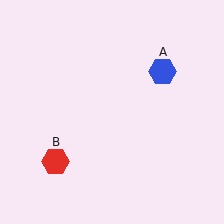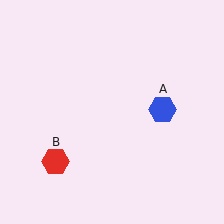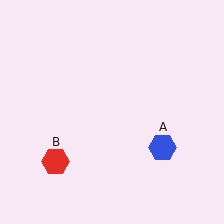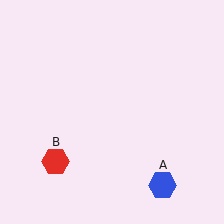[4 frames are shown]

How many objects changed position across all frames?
1 object changed position: blue hexagon (object A).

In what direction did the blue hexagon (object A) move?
The blue hexagon (object A) moved down.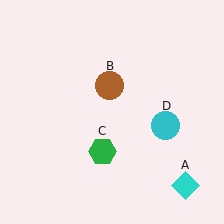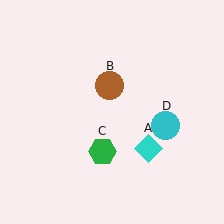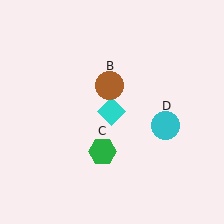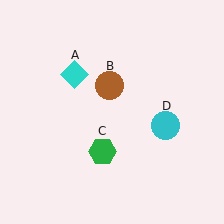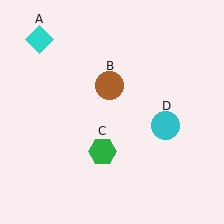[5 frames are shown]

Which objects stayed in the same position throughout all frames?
Brown circle (object B) and green hexagon (object C) and cyan circle (object D) remained stationary.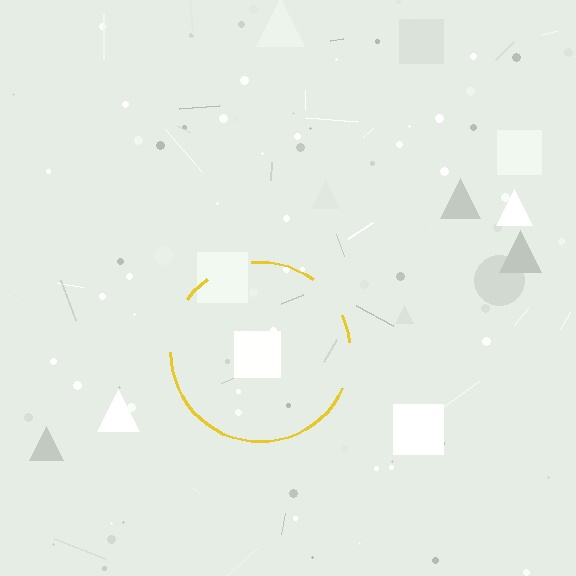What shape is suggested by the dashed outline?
The dashed outline suggests a circle.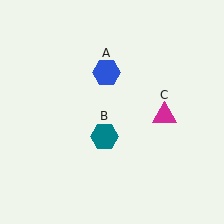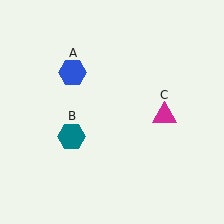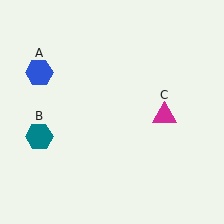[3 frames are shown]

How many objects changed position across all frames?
2 objects changed position: blue hexagon (object A), teal hexagon (object B).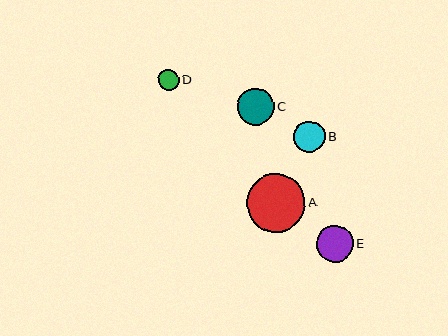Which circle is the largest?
Circle A is the largest with a size of approximately 59 pixels.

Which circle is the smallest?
Circle D is the smallest with a size of approximately 21 pixels.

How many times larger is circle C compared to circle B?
Circle C is approximately 1.2 times the size of circle B.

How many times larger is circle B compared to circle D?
Circle B is approximately 1.5 times the size of circle D.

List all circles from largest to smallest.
From largest to smallest: A, C, E, B, D.